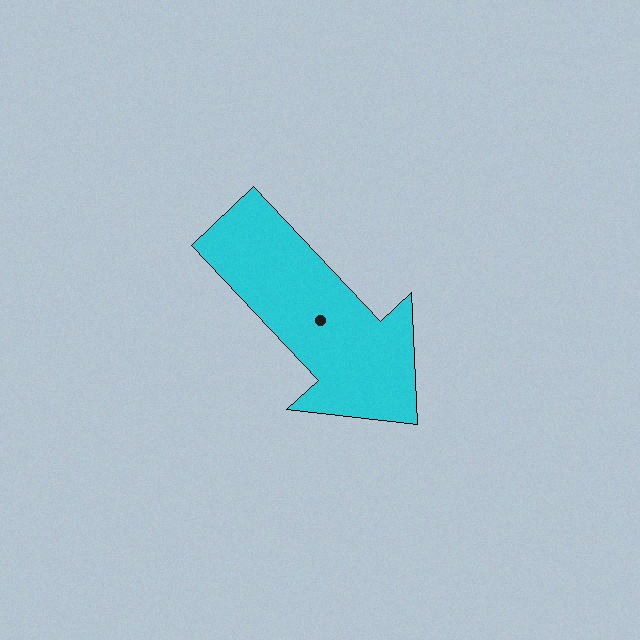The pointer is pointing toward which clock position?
Roughly 5 o'clock.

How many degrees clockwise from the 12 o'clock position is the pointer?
Approximately 137 degrees.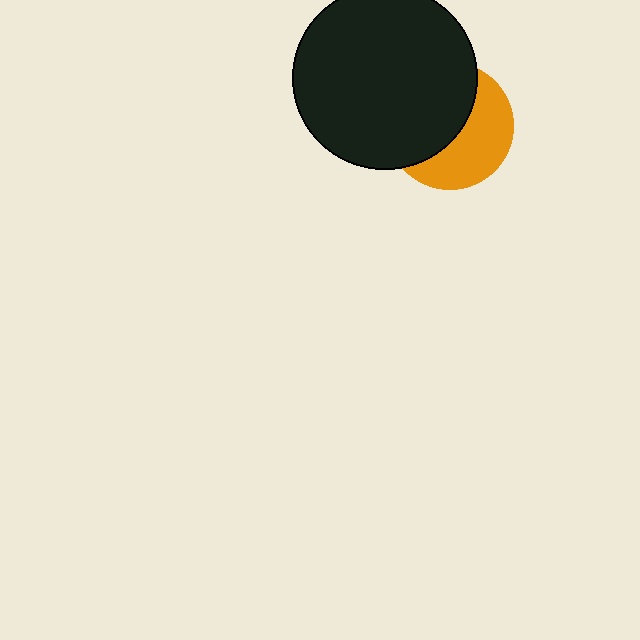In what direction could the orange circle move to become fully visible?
The orange circle could move right. That would shift it out from behind the black circle entirely.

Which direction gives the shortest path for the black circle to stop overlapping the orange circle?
Moving left gives the shortest separation.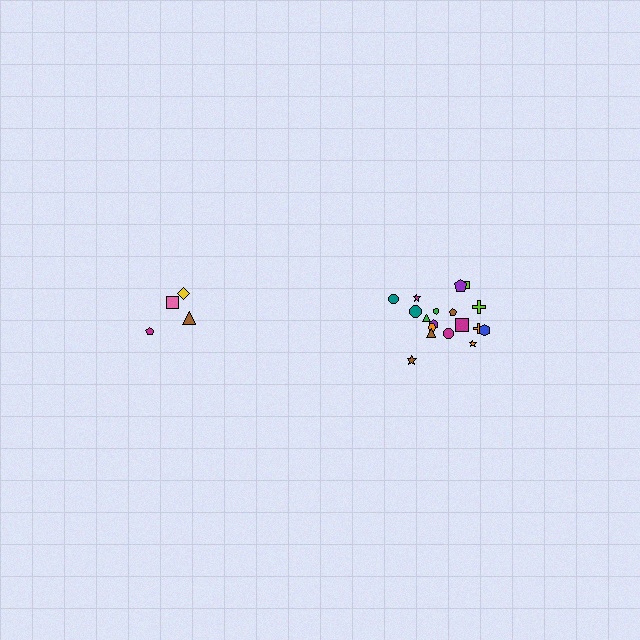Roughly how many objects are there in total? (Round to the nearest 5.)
Roughly 20 objects in total.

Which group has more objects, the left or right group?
The right group.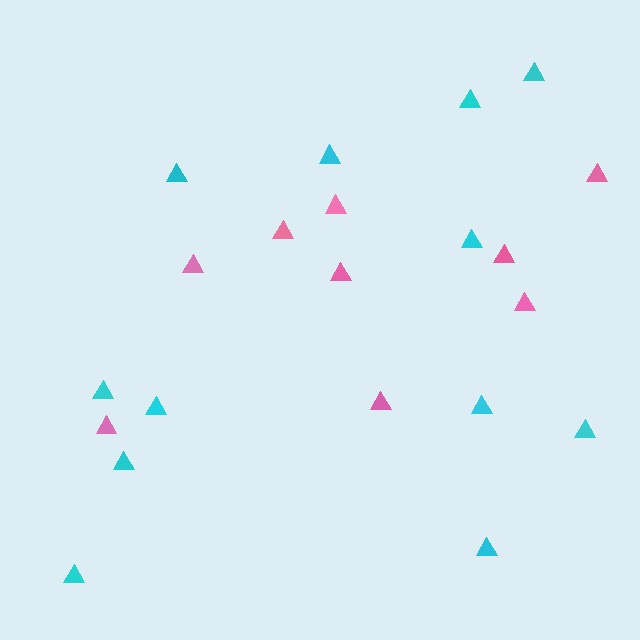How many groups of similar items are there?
There are 2 groups: one group of cyan triangles (12) and one group of pink triangles (9).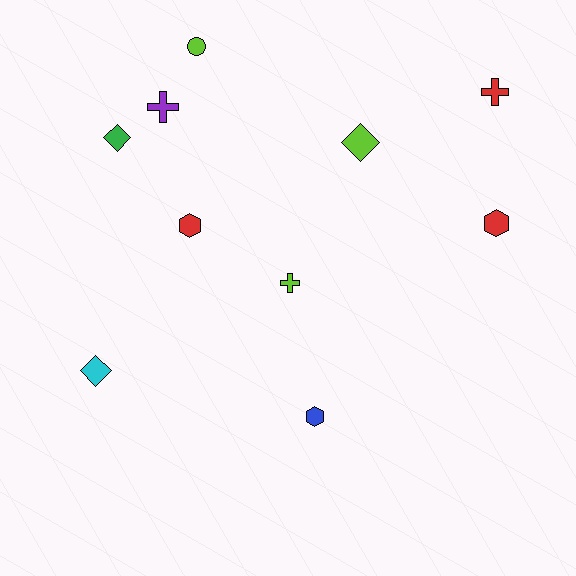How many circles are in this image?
There is 1 circle.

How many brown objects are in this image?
There are no brown objects.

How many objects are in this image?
There are 10 objects.